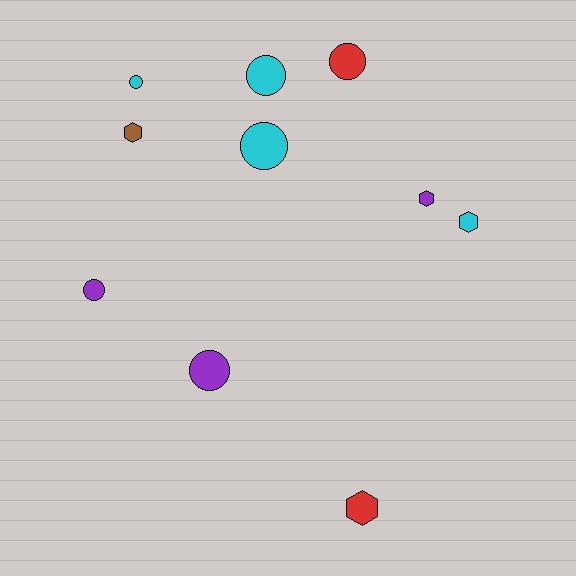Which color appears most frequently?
Cyan, with 4 objects.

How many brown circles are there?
There are no brown circles.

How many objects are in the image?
There are 10 objects.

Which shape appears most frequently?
Circle, with 6 objects.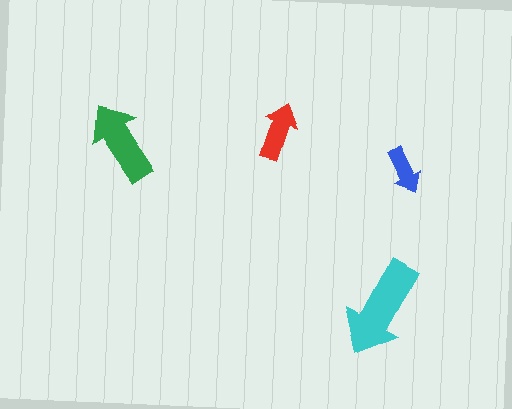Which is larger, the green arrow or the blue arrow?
The green one.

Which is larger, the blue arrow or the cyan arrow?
The cyan one.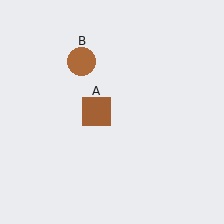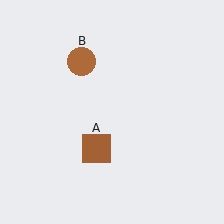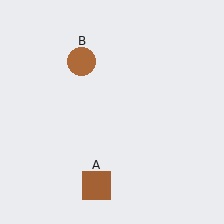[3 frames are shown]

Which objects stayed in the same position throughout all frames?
Brown circle (object B) remained stationary.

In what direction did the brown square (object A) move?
The brown square (object A) moved down.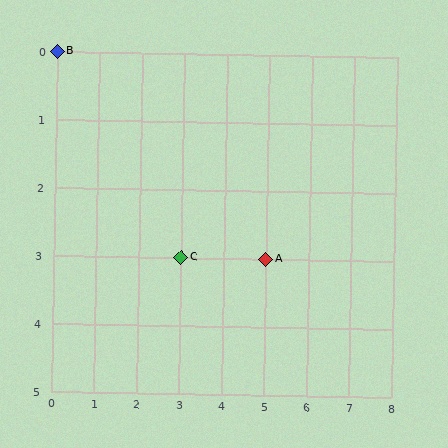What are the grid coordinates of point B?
Point B is at grid coordinates (0, 0).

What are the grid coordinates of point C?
Point C is at grid coordinates (3, 3).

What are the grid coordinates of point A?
Point A is at grid coordinates (5, 3).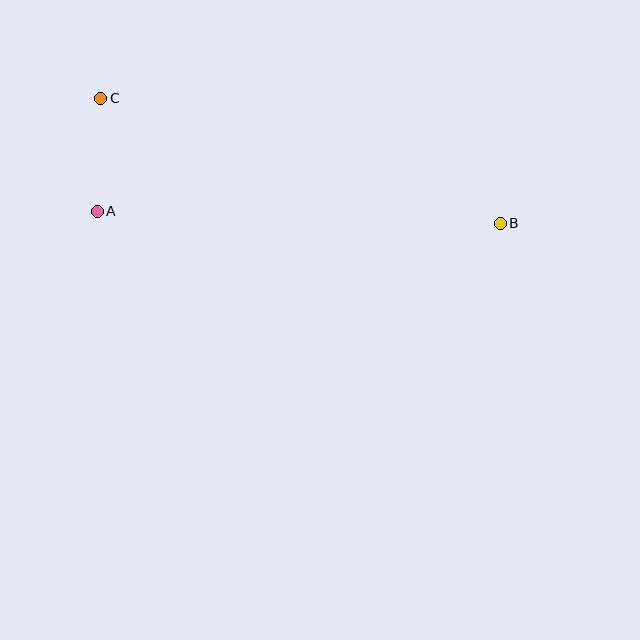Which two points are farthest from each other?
Points B and C are farthest from each other.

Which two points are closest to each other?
Points A and C are closest to each other.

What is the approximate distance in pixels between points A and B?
The distance between A and B is approximately 404 pixels.